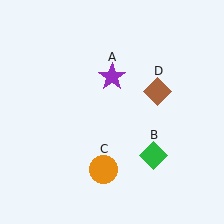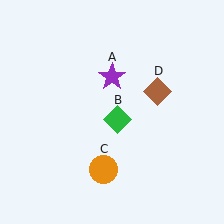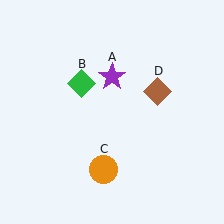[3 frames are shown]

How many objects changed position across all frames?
1 object changed position: green diamond (object B).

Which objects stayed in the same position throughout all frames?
Purple star (object A) and orange circle (object C) and brown diamond (object D) remained stationary.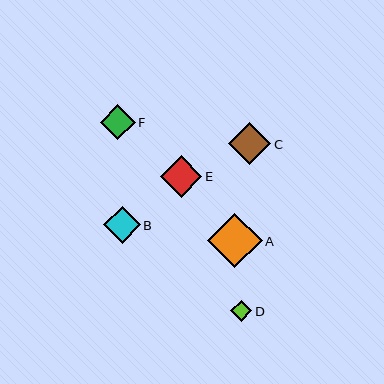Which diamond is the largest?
Diamond A is the largest with a size of approximately 55 pixels.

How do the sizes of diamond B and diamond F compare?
Diamond B and diamond F are approximately the same size.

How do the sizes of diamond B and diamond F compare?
Diamond B and diamond F are approximately the same size.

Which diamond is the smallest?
Diamond D is the smallest with a size of approximately 21 pixels.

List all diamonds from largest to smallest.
From largest to smallest: A, C, E, B, F, D.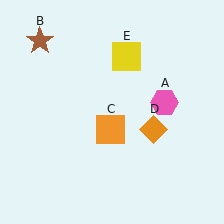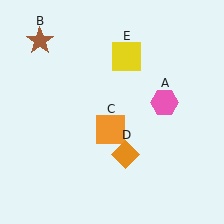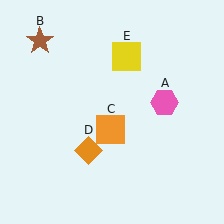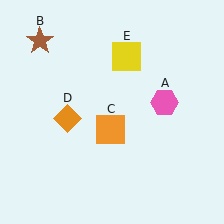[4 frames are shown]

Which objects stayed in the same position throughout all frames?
Pink hexagon (object A) and brown star (object B) and orange square (object C) and yellow square (object E) remained stationary.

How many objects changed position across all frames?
1 object changed position: orange diamond (object D).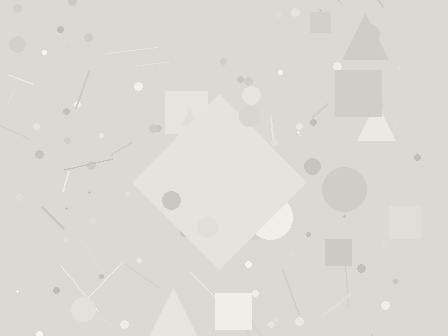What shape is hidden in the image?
A diamond is hidden in the image.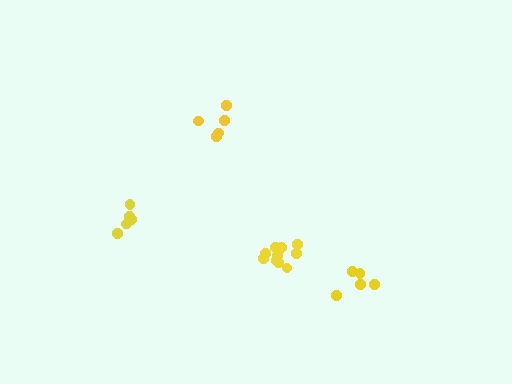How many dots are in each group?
Group 1: 5 dots, Group 2: 10 dots, Group 3: 5 dots, Group 4: 5 dots (25 total).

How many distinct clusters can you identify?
There are 4 distinct clusters.